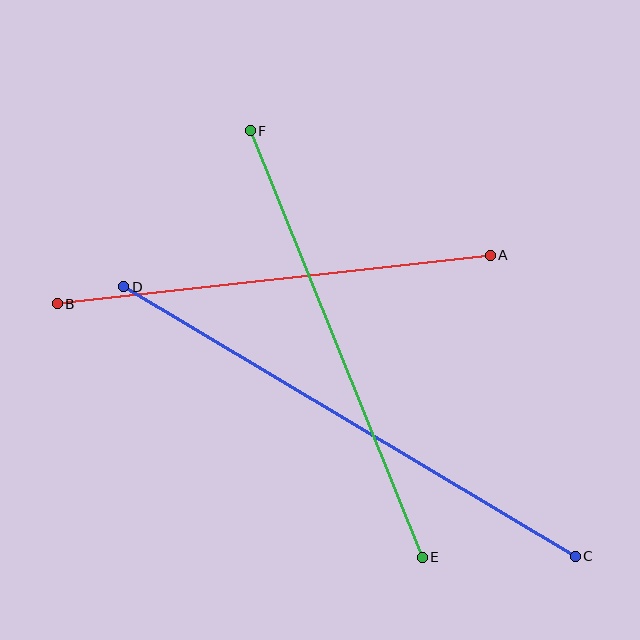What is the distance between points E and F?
The distance is approximately 460 pixels.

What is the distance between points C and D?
The distance is approximately 526 pixels.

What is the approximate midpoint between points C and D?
The midpoint is at approximately (350, 422) pixels.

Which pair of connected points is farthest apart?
Points C and D are farthest apart.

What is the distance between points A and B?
The distance is approximately 436 pixels.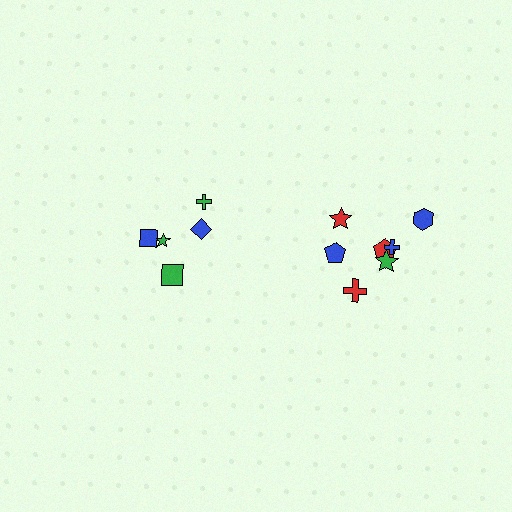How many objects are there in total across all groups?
There are 12 objects.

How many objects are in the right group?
There are 7 objects.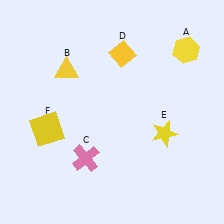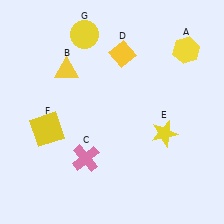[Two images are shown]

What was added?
A yellow circle (G) was added in Image 2.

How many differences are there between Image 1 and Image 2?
There is 1 difference between the two images.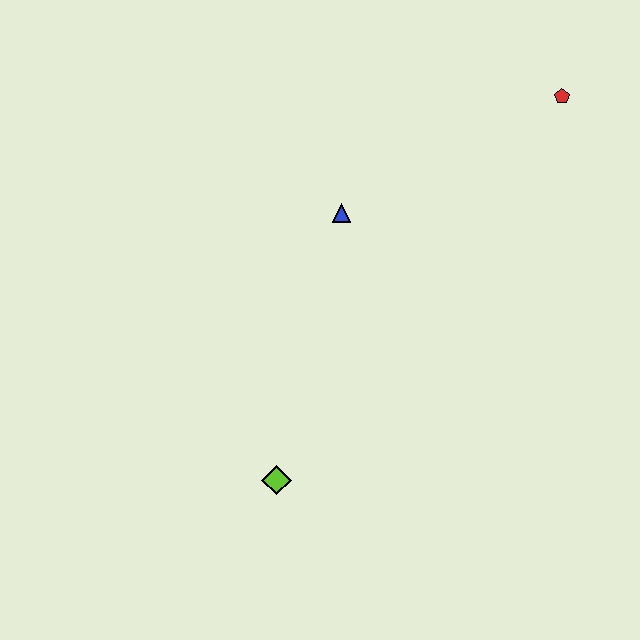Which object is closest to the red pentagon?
The blue triangle is closest to the red pentagon.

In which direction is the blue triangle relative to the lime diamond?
The blue triangle is above the lime diamond.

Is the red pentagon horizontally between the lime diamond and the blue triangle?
No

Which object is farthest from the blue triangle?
The lime diamond is farthest from the blue triangle.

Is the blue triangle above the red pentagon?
No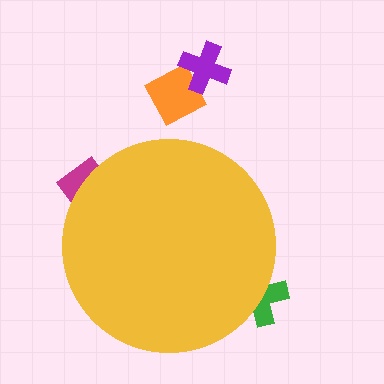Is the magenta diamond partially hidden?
Yes, the magenta diamond is partially hidden behind the yellow circle.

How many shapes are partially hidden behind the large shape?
2 shapes are partially hidden.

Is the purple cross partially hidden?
No, the purple cross is fully visible.